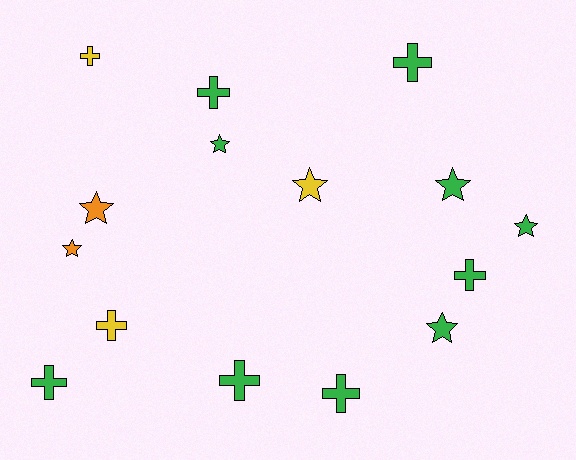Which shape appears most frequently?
Cross, with 8 objects.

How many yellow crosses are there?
There are 2 yellow crosses.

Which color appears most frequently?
Green, with 10 objects.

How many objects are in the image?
There are 15 objects.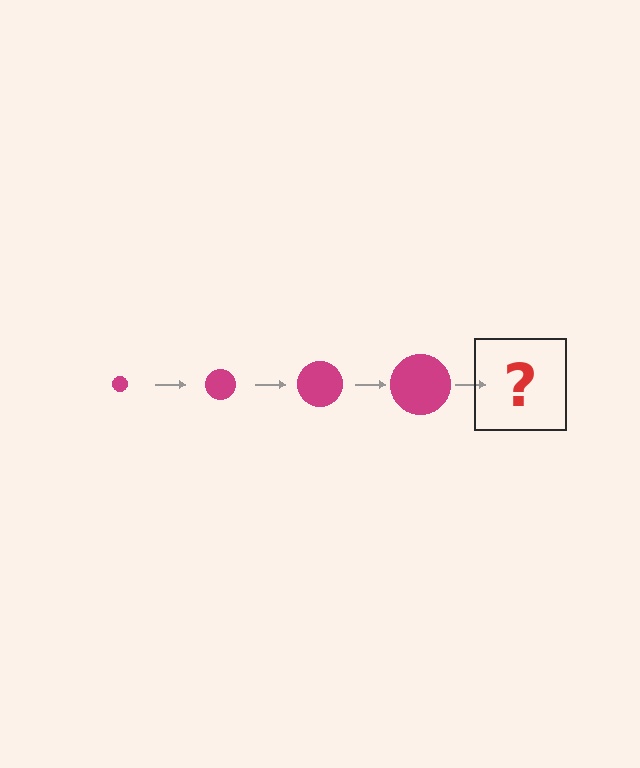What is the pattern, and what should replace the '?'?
The pattern is that the circle gets progressively larger each step. The '?' should be a magenta circle, larger than the previous one.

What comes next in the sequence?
The next element should be a magenta circle, larger than the previous one.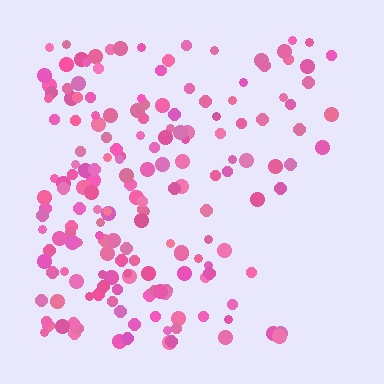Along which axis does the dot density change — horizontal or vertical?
Horizontal.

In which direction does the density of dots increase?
From right to left, with the left side densest.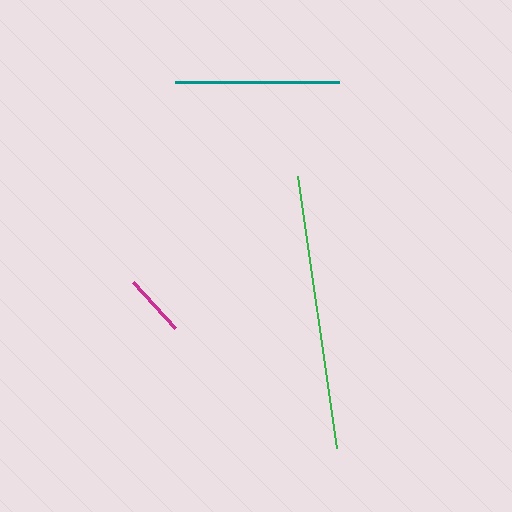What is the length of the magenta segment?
The magenta segment is approximately 62 pixels long.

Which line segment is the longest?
The green line is the longest at approximately 275 pixels.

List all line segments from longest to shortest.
From longest to shortest: green, teal, magenta.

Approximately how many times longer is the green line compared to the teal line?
The green line is approximately 1.7 times the length of the teal line.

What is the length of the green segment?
The green segment is approximately 275 pixels long.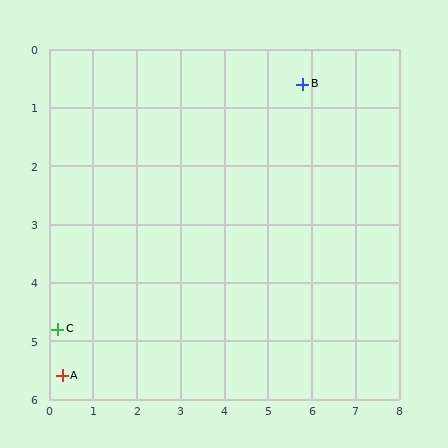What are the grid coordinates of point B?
Point B is at approximately (5.8, 0.6).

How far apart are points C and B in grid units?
Points C and B are about 7.0 grid units apart.